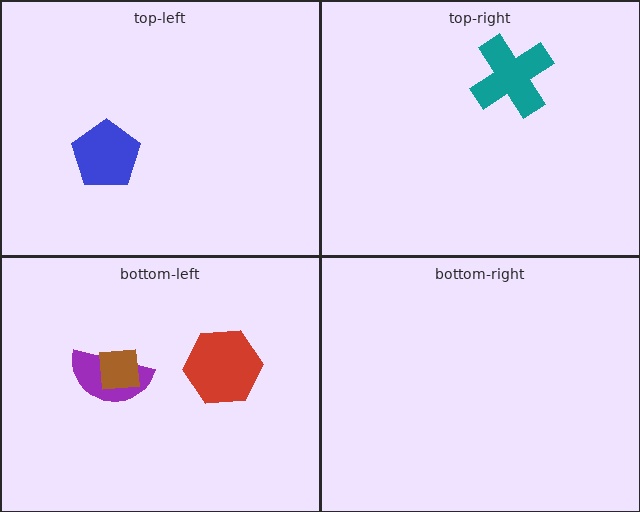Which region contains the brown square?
The bottom-left region.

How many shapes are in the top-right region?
1.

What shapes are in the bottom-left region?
The purple semicircle, the brown square, the red hexagon.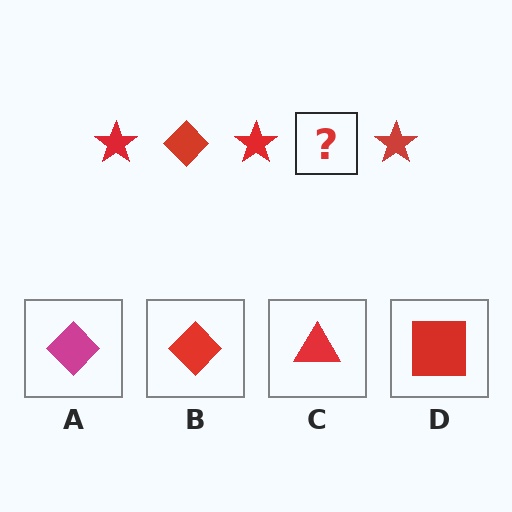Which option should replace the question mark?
Option B.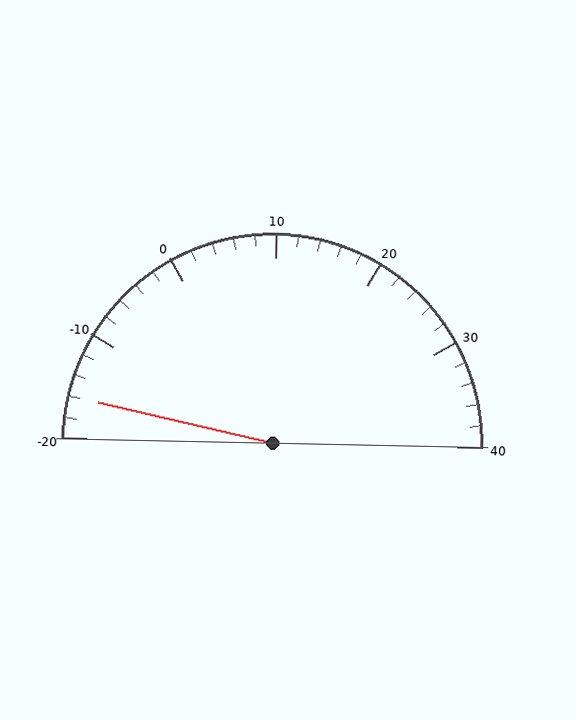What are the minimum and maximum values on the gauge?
The gauge ranges from -20 to 40.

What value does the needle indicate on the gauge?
The needle indicates approximately -16.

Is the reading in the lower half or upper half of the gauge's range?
The reading is in the lower half of the range (-20 to 40).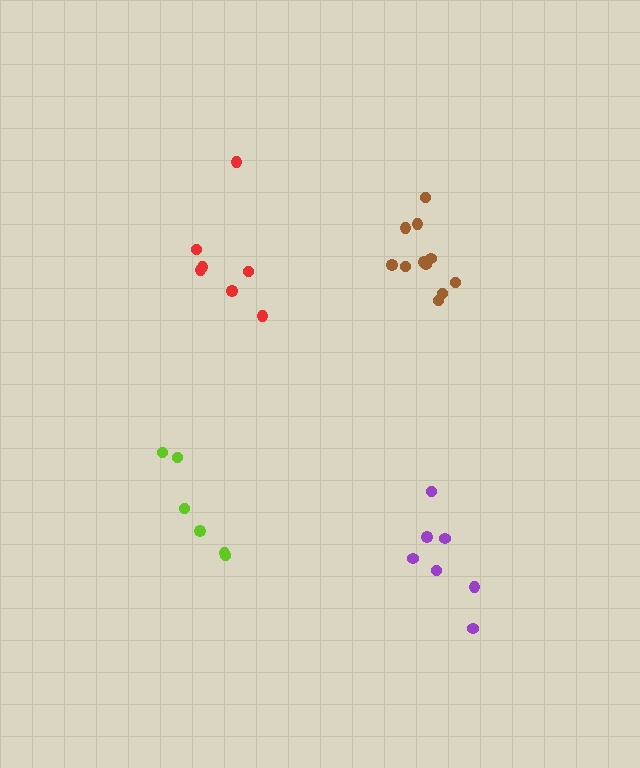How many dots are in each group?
Group 1: 6 dots, Group 2: 11 dots, Group 3: 7 dots, Group 4: 7 dots (31 total).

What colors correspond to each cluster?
The clusters are colored: lime, brown, red, purple.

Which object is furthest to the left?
The lime cluster is leftmost.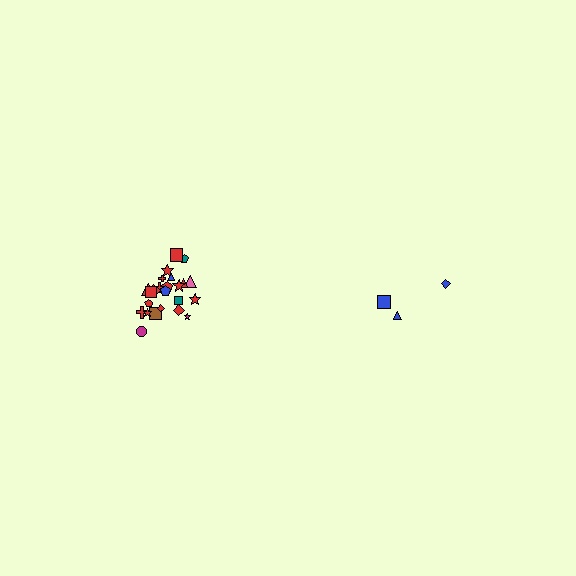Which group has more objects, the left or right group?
The left group.